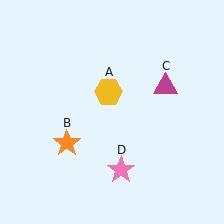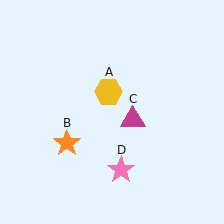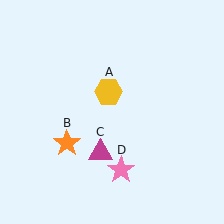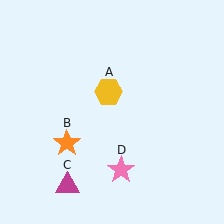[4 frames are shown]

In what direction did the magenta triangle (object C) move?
The magenta triangle (object C) moved down and to the left.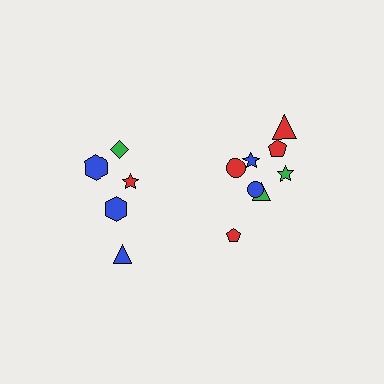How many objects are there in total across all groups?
There are 13 objects.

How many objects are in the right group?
There are 8 objects.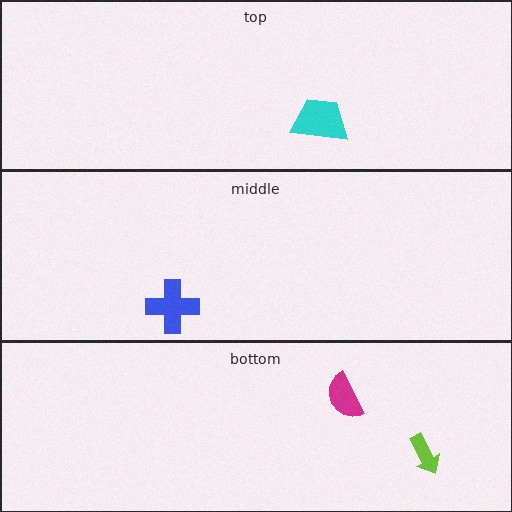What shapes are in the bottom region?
The lime arrow, the magenta semicircle.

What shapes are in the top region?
The cyan trapezoid.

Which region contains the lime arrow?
The bottom region.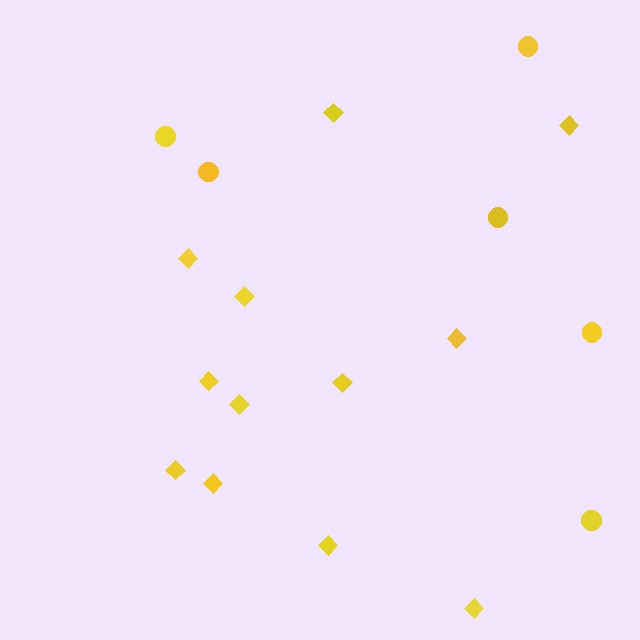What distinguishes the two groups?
There are 2 groups: one group of diamonds (12) and one group of circles (6).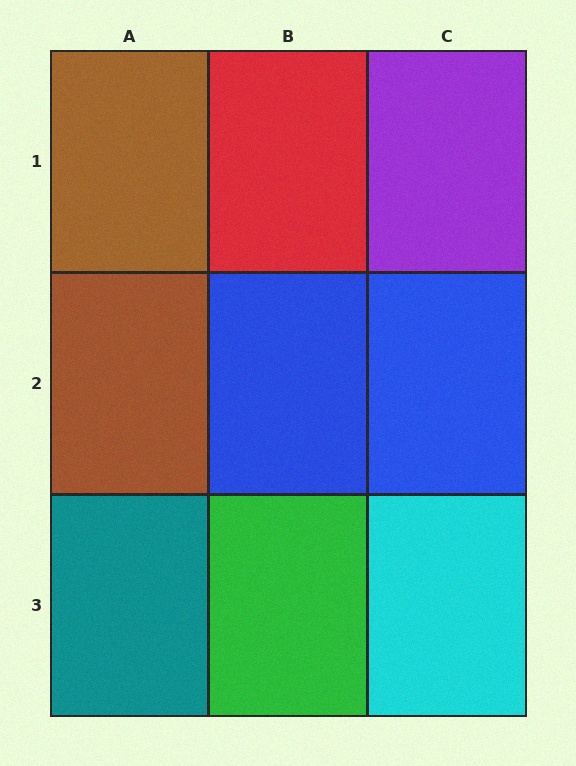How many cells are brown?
2 cells are brown.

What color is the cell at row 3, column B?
Green.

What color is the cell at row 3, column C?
Cyan.